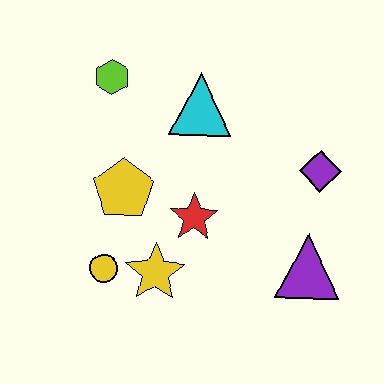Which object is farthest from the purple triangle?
The lime hexagon is farthest from the purple triangle.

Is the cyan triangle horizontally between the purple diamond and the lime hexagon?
Yes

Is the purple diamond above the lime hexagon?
No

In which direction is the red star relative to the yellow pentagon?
The red star is to the right of the yellow pentagon.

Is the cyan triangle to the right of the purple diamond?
No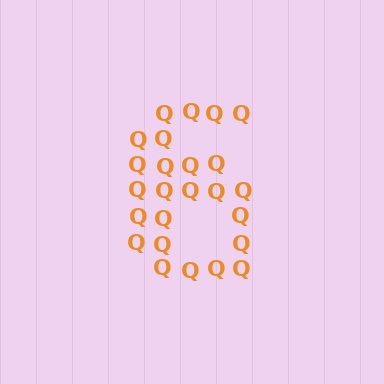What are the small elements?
The small elements are letter Q's.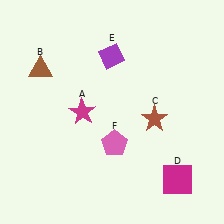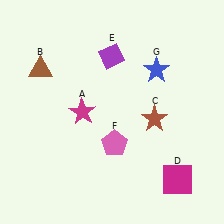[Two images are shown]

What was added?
A blue star (G) was added in Image 2.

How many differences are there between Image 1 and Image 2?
There is 1 difference between the two images.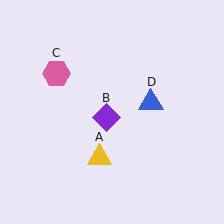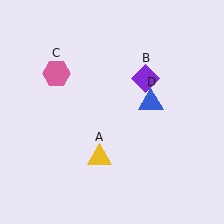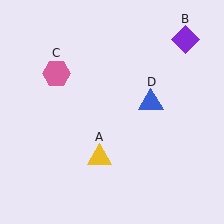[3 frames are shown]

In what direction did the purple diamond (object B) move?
The purple diamond (object B) moved up and to the right.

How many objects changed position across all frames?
1 object changed position: purple diamond (object B).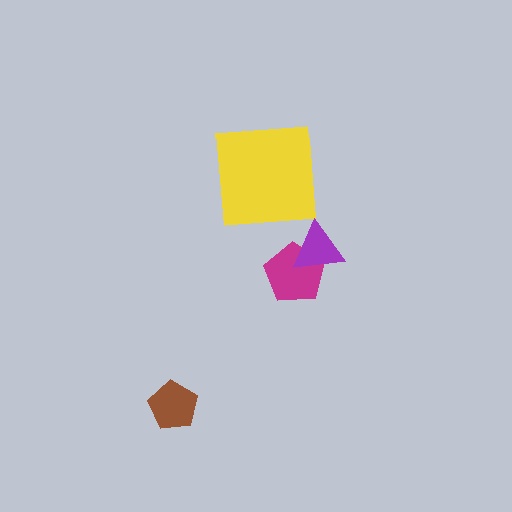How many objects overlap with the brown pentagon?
0 objects overlap with the brown pentagon.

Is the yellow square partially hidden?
No, no other shape covers it.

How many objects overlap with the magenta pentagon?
1 object overlaps with the magenta pentagon.